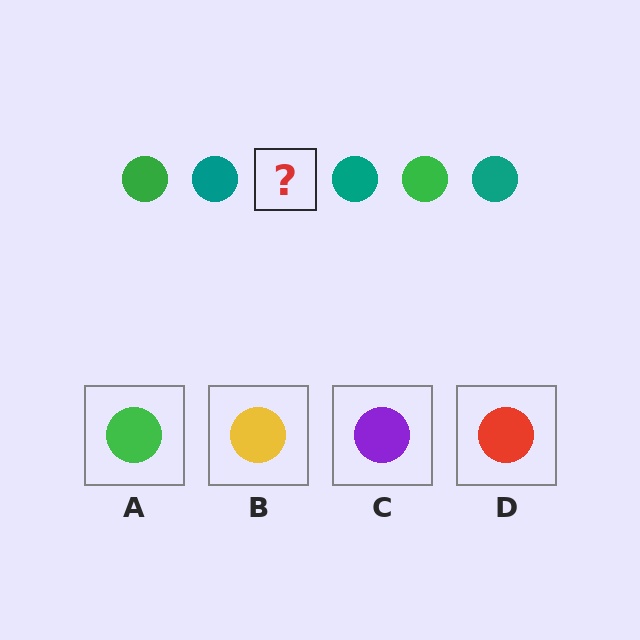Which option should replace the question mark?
Option A.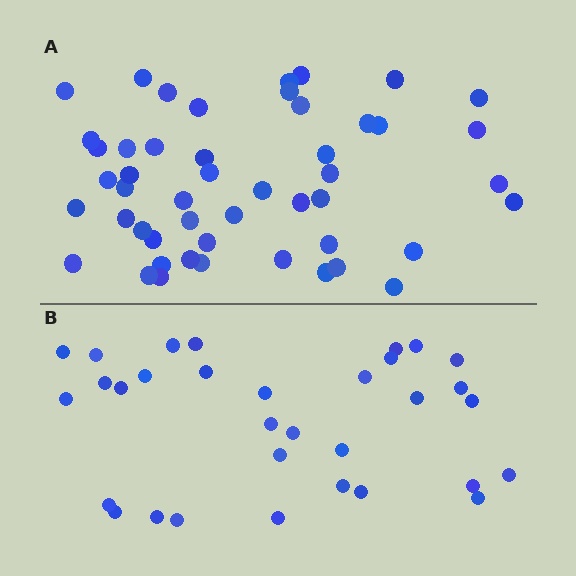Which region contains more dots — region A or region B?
Region A (the top region) has more dots.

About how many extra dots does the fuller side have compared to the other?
Region A has approximately 15 more dots than region B.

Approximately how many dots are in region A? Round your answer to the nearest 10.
About 50 dots. (The exact count is 49, which rounds to 50.)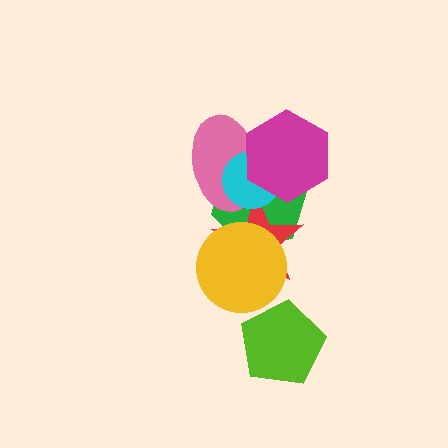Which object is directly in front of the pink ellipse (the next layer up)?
The red star is directly in front of the pink ellipse.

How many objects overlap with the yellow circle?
2 objects overlap with the yellow circle.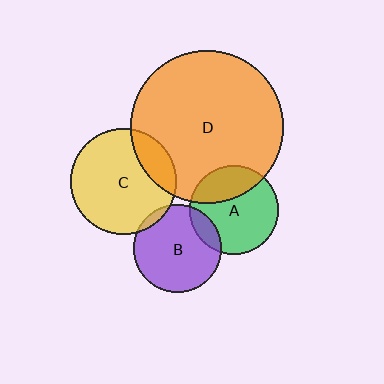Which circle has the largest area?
Circle D (orange).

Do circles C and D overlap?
Yes.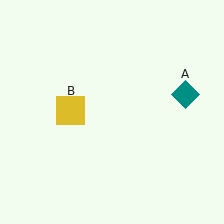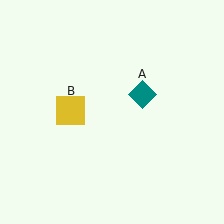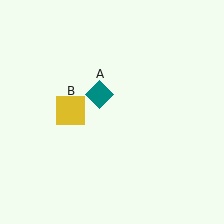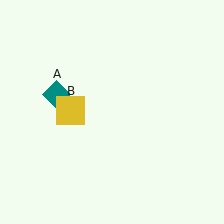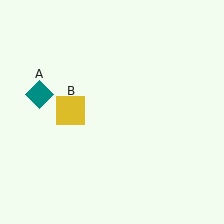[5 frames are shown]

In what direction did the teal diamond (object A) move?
The teal diamond (object A) moved left.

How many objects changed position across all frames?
1 object changed position: teal diamond (object A).